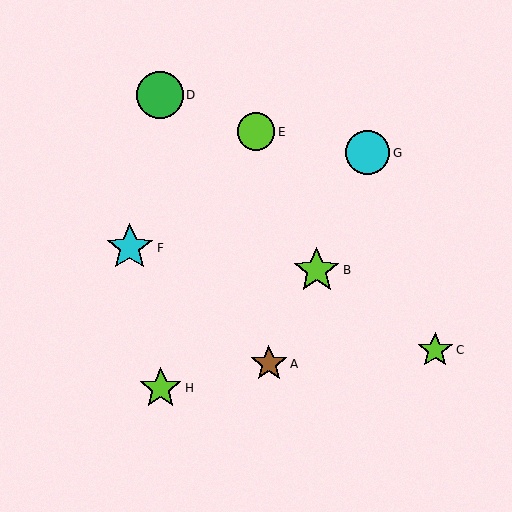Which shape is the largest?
The cyan star (labeled F) is the largest.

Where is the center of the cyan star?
The center of the cyan star is at (130, 248).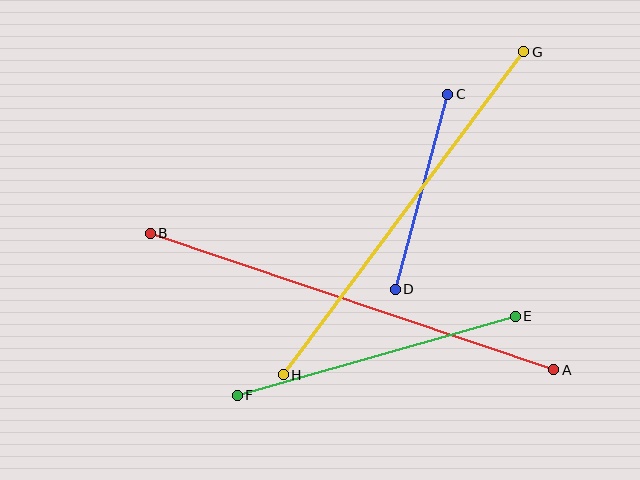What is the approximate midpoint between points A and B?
The midpoint is at approximately (352, 301) pixels.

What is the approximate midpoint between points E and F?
The midpoint is at approximately (376, 356) pixels.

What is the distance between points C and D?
The distance is approximately 202 pixels.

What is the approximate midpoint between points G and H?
The midpoint is at approximately (404, 213) pixels.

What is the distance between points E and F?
The distance is approximately 289 pixels.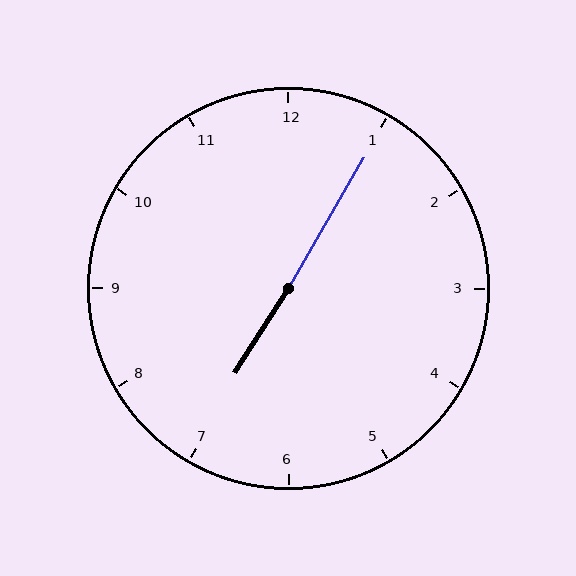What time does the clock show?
7:05.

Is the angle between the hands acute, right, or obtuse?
It is obtuse.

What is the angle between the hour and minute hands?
Approximately 178 degrees.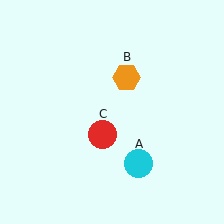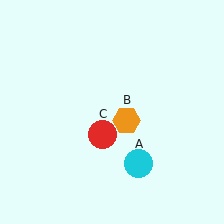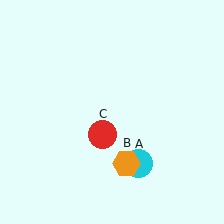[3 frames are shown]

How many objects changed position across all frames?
1 object changed position: orange hexagon (object B).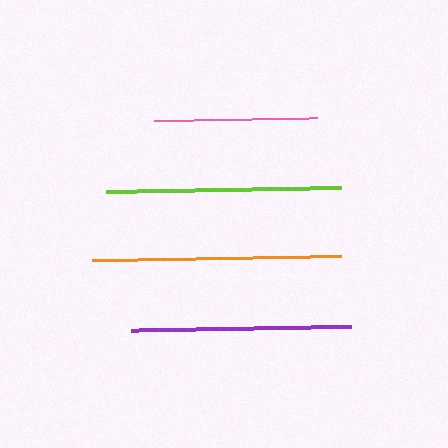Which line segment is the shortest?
The pink line is the shortest at approximately 163 pixels.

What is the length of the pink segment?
The pink segment is approximately 163 pixels long.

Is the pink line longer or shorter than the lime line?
The lime line is longer than the pink line.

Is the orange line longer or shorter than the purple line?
The orange line is longer than the purple line.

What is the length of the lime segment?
The lime segment is approximately 235 pixels long.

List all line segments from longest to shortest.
From longest to shortest: orange, lime, purple, pink.